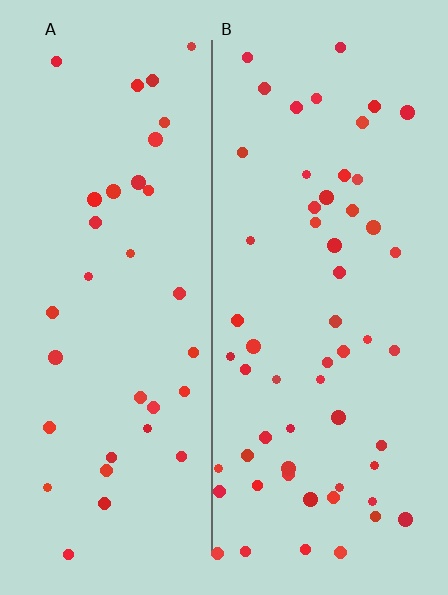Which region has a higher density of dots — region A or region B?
B (the right).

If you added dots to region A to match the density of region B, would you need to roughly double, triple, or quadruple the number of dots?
Approximately double.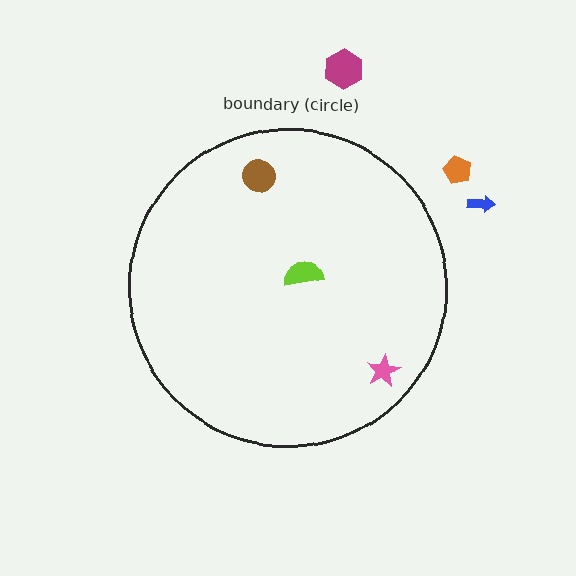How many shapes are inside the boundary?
3 inside, 3 outside.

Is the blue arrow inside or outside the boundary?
Outside.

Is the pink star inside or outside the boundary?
Inside.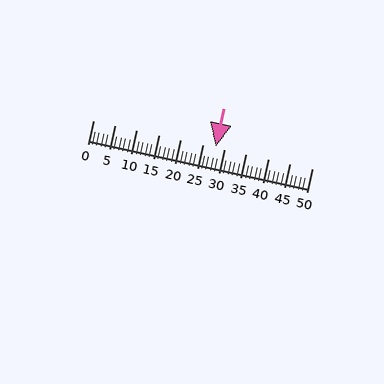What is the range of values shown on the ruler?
The ruler shows values from 0 to 50.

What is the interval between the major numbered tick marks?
The major tick marks are spaced 5 units apart.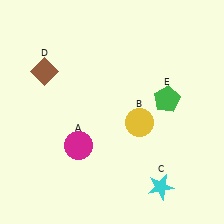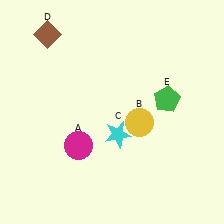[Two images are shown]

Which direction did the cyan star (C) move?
The cyan star (C) moved up.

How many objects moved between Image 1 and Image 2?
2 objects moved between the two images.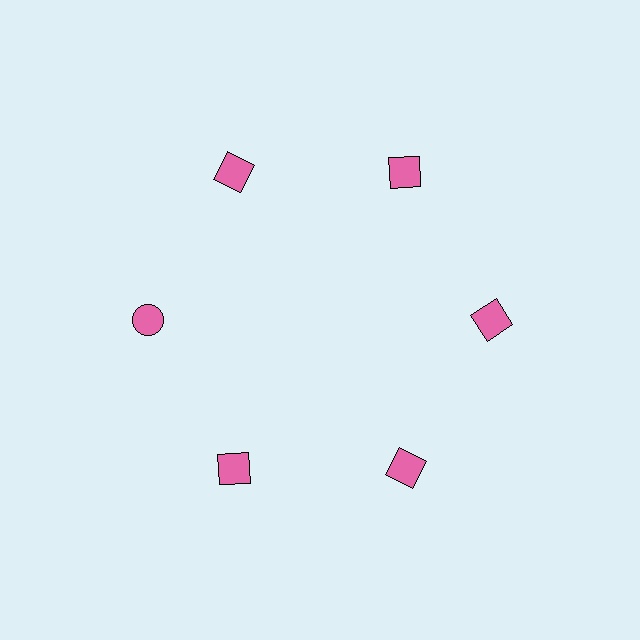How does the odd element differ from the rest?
It has a different shape: circle instead of square.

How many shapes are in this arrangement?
There are 6 shapes arranged in a ring pattern.